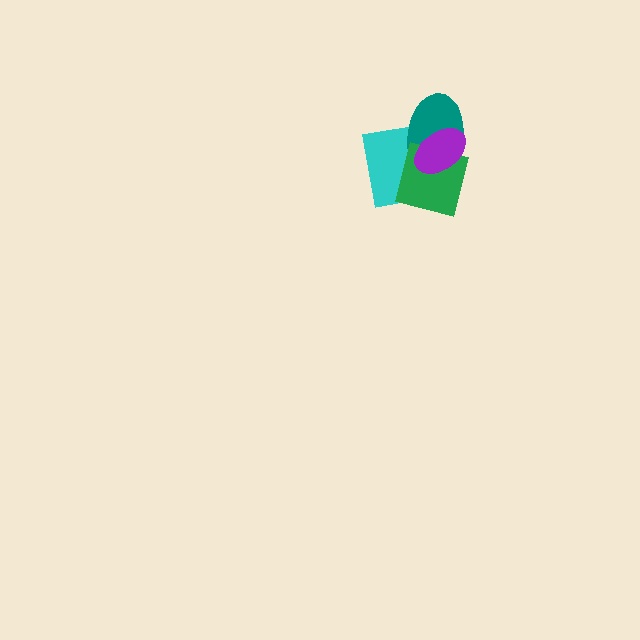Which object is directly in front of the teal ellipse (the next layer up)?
The green square is directly in front of the teal ellipse.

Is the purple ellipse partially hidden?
No, no other shape covers it.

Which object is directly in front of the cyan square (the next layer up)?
The teal ellipse is directly in front of the cyan square.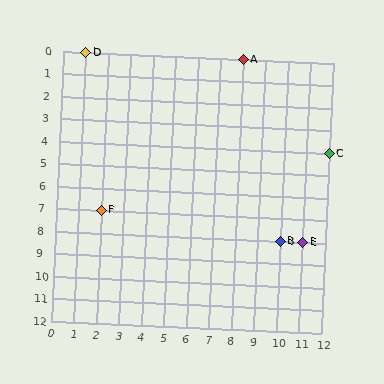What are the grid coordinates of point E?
Point E is at grid coordinates (11, 8).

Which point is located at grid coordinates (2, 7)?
Point F is at (2, 7).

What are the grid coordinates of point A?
Point A is at grid coordinates (8, 0).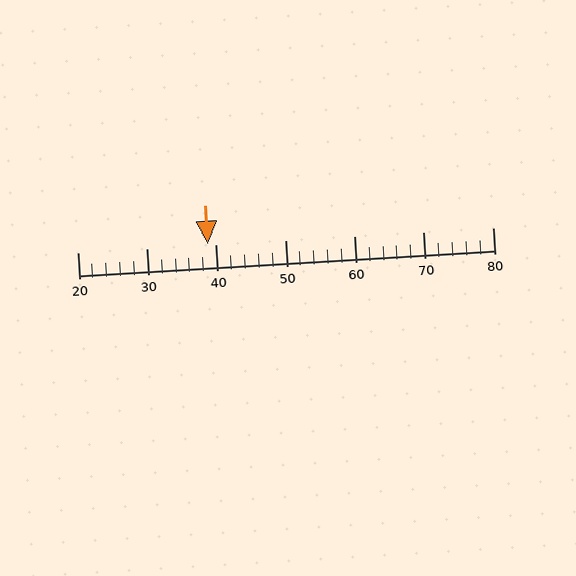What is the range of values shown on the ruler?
The ruler shows values from 20 to 80.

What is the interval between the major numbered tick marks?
The major tick marks are spaced 10 units apart.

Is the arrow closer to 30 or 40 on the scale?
The arrow is closer to 40.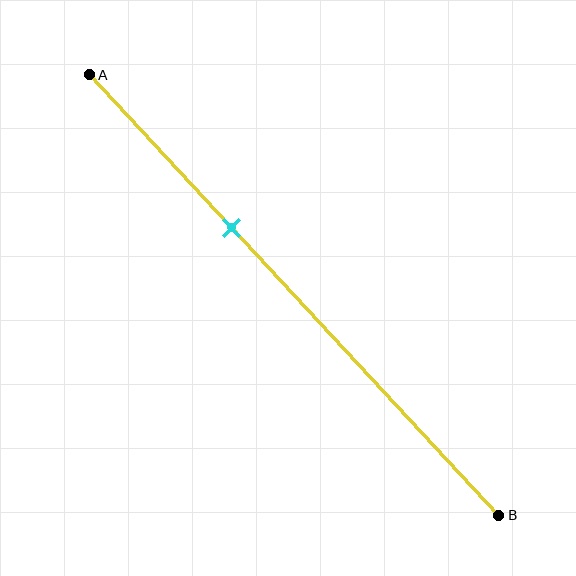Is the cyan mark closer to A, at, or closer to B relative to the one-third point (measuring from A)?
The cyan mark is approximately at the one-third point of segment AB.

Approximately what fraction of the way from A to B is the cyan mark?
The cyan mark is approximately 35% of the way from A to B.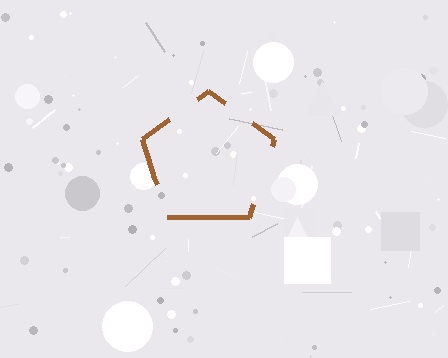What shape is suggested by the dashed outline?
The dashed outline suggests a pentagon.